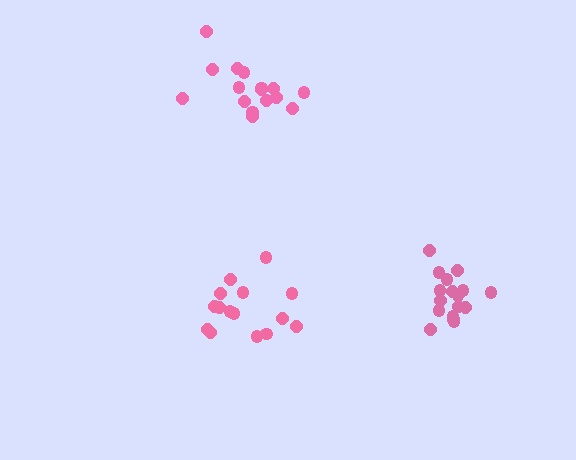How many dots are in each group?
Group 1: 16 dots, Group 2: 15 dots, Group 3: 17 dots (48 total).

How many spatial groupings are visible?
There are 3 spatial groupings.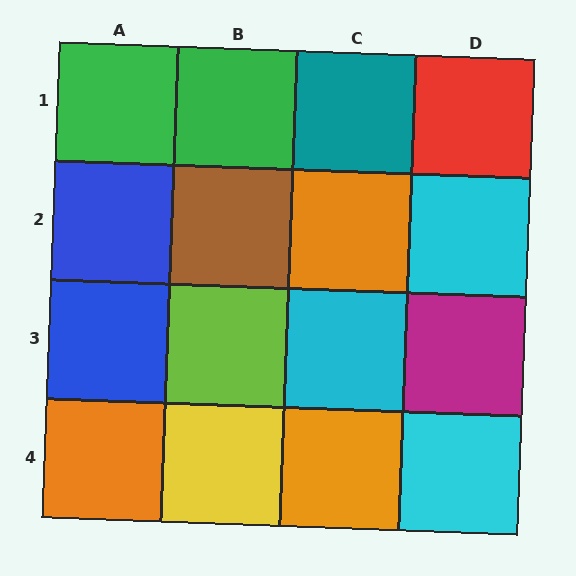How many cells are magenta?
1 cell is magenta.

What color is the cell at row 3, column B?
Lime.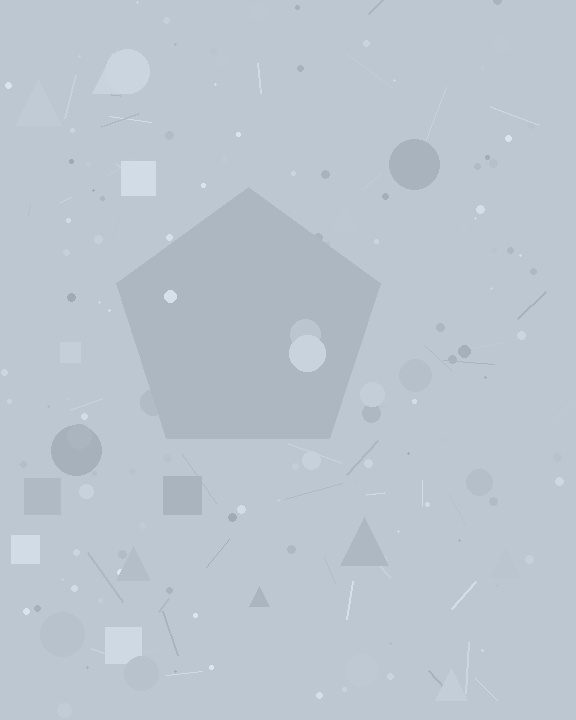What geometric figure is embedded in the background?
A pentagon is embedded in the background.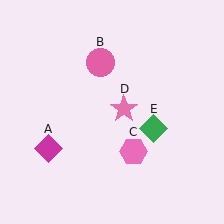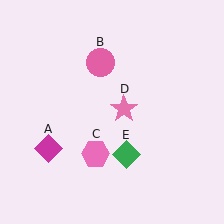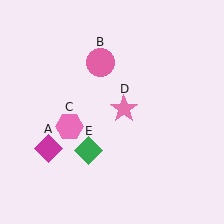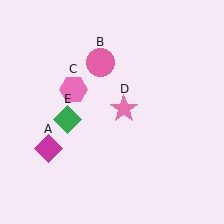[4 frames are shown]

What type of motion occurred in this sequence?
The pink hexagon (object C), green diamond (object E) rotated clockwise around the center of the scene.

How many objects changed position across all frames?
2 objects changed position: pink hexagon (object C), green diamond (object E).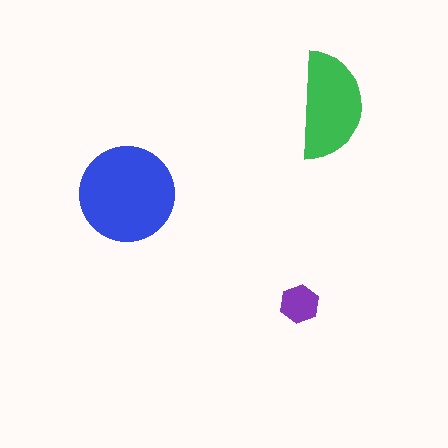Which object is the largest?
The blue circle.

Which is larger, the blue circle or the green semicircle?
The blue circle.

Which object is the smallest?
The purple hexagon.